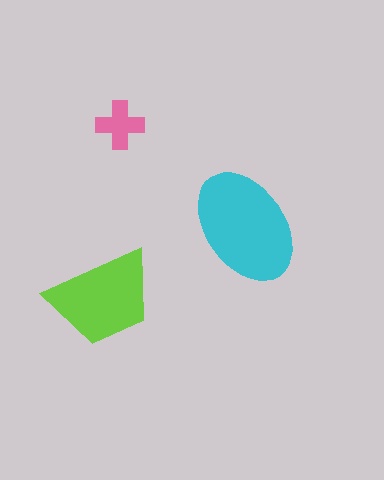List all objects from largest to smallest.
The cyan ellipse, the lime trapezoid, the pink cross.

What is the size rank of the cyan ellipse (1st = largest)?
1st.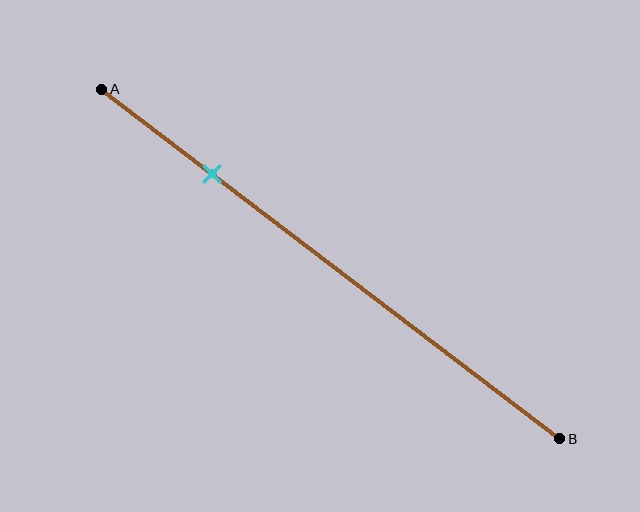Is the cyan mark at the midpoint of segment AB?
No, the mark is at about 25% from A, not at the 50% midpoint.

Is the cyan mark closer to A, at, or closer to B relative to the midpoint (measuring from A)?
The cyan mark is closer to point A than the midpoint of segment AB.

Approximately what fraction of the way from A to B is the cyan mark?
The cyan mark is approximately 25% of the way from A to B.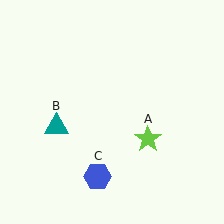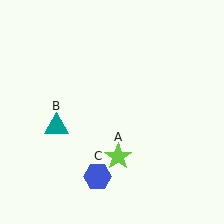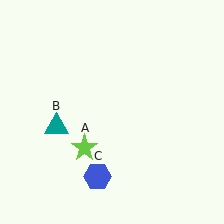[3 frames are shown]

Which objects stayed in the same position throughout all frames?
Teal triangle (object B) and blue hexagon (object C) remained stationary.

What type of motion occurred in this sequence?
The lime star (object A) rotated clockwise around the center of the scene.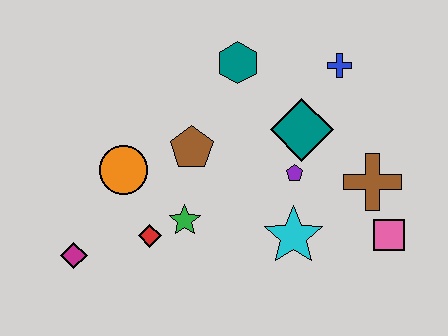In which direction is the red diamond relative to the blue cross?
The red diamond is to the left of the blue cross.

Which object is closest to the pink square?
The brown cross is closest to the pink square.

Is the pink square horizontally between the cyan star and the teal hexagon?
No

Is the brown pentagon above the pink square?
Yes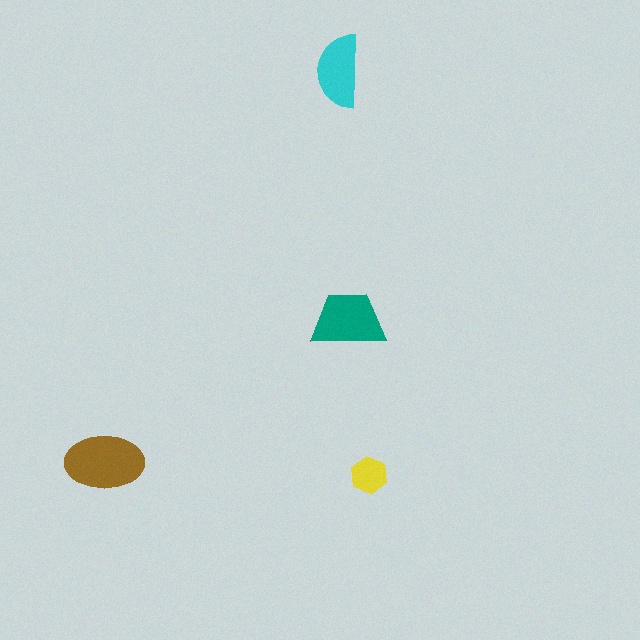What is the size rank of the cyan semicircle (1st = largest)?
3rd.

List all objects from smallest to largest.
The yellow hexagon, the cyan semicircle, the teal trapezoid, the brown ellipse.